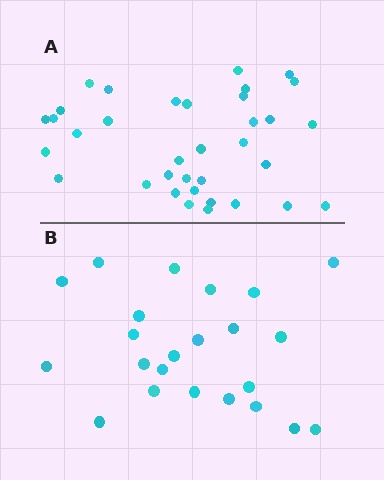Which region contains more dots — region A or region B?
Region A (the top region) has more dots.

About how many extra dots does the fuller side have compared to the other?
Region A has roughly 12 or so more dots than region B.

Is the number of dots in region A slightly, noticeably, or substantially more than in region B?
Region A has substantially more. The ratio is roughly 1.5 to 1.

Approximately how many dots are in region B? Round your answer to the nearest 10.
About 20 dots. (The exact count is 23, which rounds to 20.)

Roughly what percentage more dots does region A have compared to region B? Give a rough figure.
About 50% more.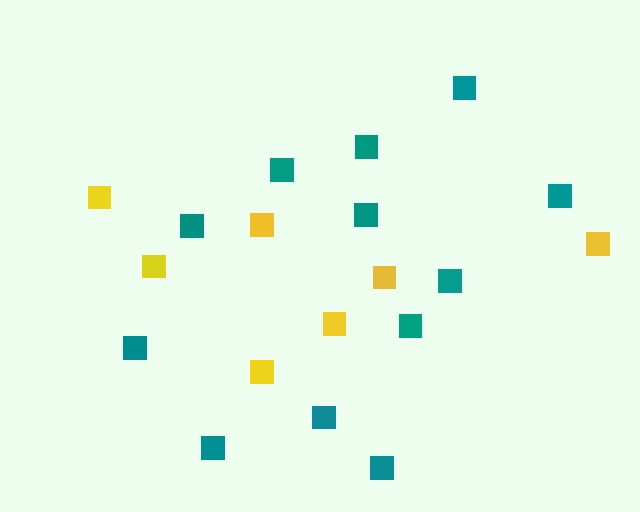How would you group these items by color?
There are 2 groups: one group of yellow squares (7) and one group of teal squares (12).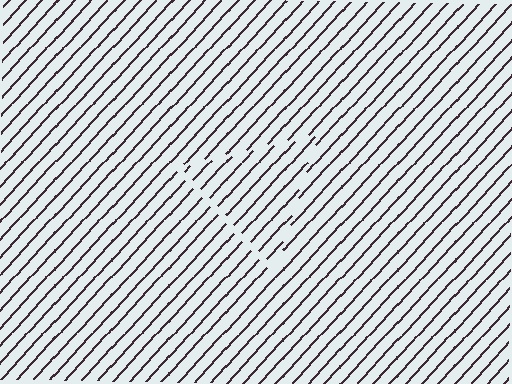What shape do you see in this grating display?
An illusory triangle. The interior of the shape contains the same grating, shifted by half a period — the contour is defined by the phase discontinuity where line-ends from the inner and outer gratings abut.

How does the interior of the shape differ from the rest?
The interior of the shape contains the same grating, shifted by half a period — the contour is defined by the phase discontinuity where line-ends from the inner and outer gratings abut.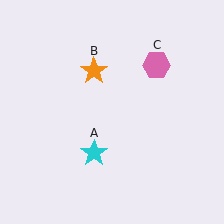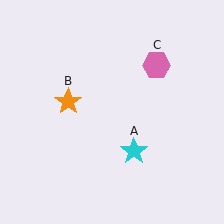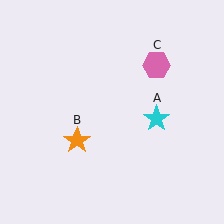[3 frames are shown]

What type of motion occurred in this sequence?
The cyan star (object A), orange star (object B) rotated counterclockwise around the center of the scene.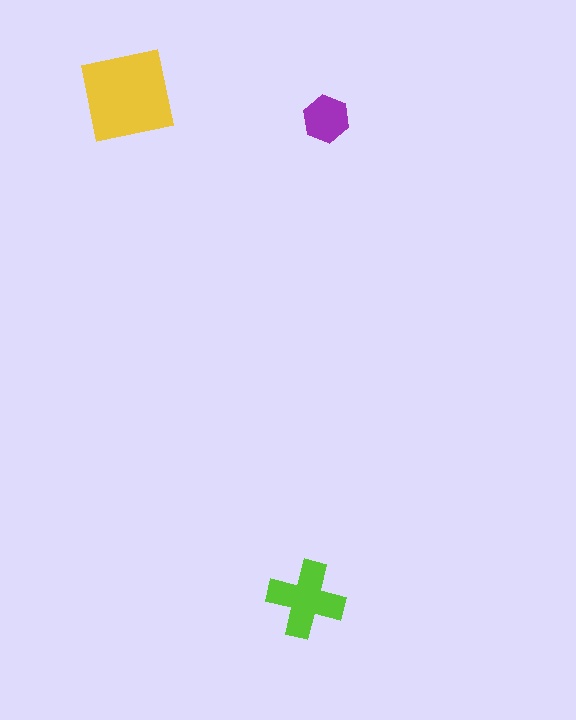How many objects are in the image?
There are 3 objects in the image.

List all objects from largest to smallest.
The yellow square, the lime cross, the purple hexagon.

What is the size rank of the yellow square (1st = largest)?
1st.